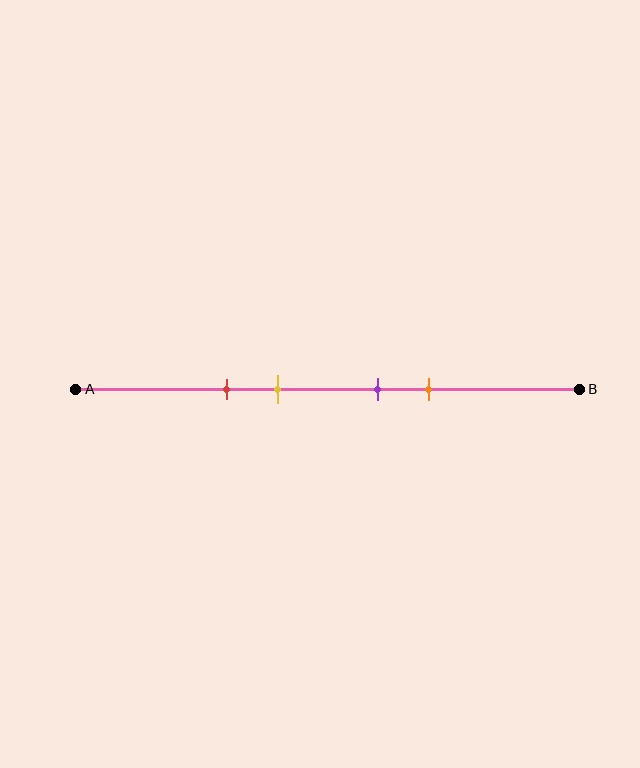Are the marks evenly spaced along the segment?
No, the marks are not evenly spaced.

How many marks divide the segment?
There are 4 marks dividing the segment.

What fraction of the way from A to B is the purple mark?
The purple mark is approximately 60% (0.6) of the way from A to B.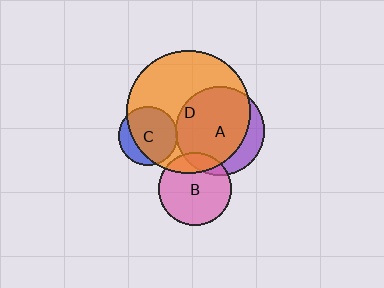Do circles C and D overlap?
Yes.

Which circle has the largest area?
Circle D (orange).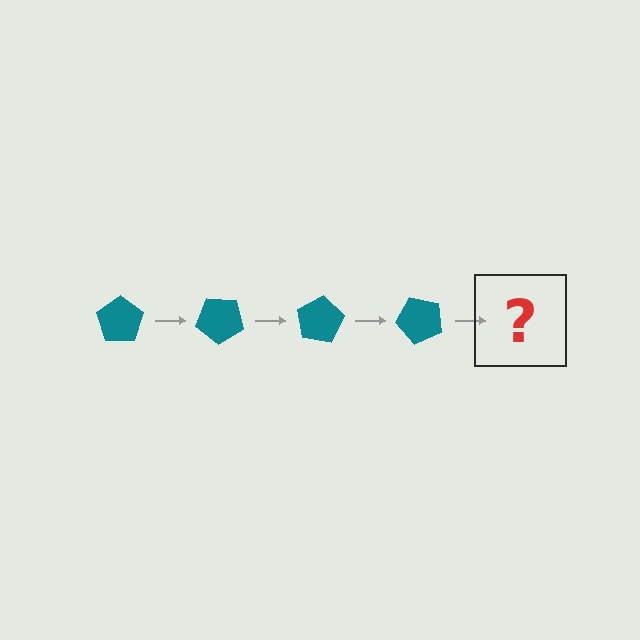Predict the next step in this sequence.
The next step is a teal pentagon rotated 160 degrees.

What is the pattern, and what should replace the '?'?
The pattern is that the pentagon rotates 40 degrees each step. The '?' should be a teal pentagon rotated 160 degrees.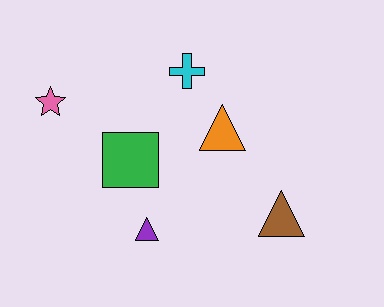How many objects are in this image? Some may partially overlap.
There are 6 objects.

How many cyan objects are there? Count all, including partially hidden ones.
There is 1 cyan object.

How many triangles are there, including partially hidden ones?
There are 3 triangles.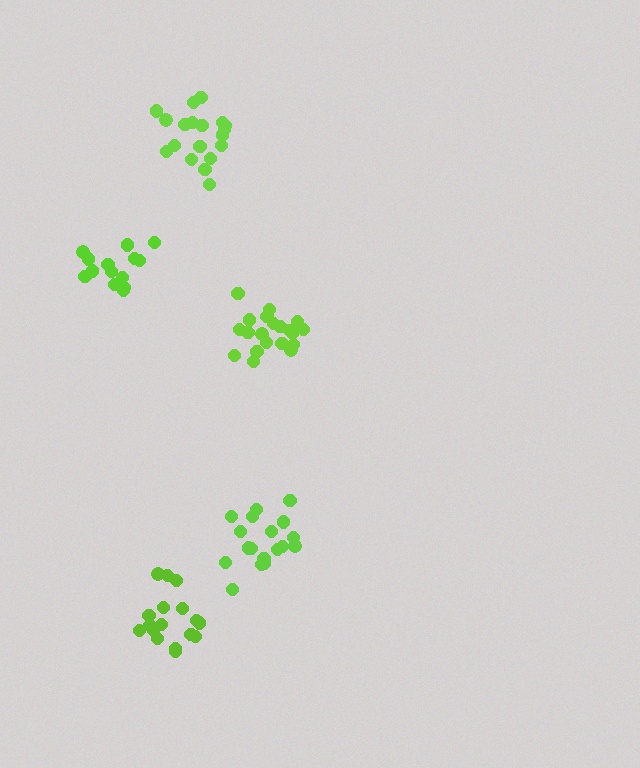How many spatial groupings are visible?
There are 5 spatial groupings.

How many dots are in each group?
Group 1: 19 dots, Group 2: 19 dots, Group 3: 15 dots, Group 4: 20 dots, Group 5: 17 dots (90 total).